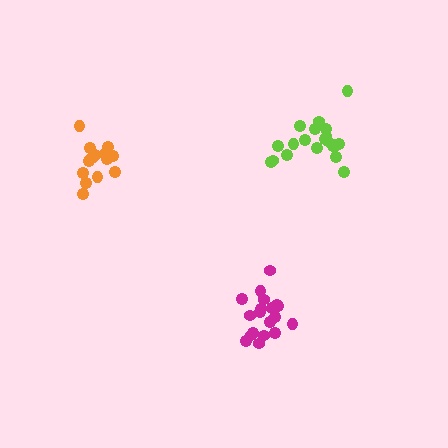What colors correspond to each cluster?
The clusters are colored: orange, lime, magenta.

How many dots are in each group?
Group 1: 15 dots, Group 2: 20 dots, Group 3: 19 dots (54 total).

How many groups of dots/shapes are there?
There are 3 groups.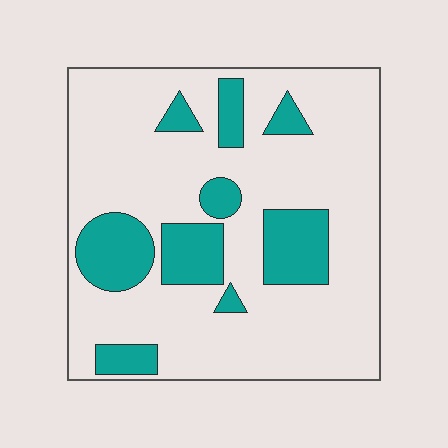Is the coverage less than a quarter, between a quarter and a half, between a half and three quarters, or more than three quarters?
Less than a quarter.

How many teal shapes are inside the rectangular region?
9.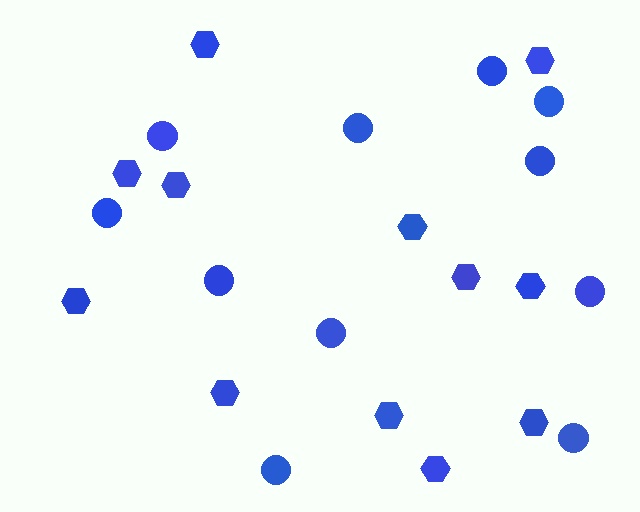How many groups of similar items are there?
There are 2 groups: one group of hexagons (12) and one group of circles (11).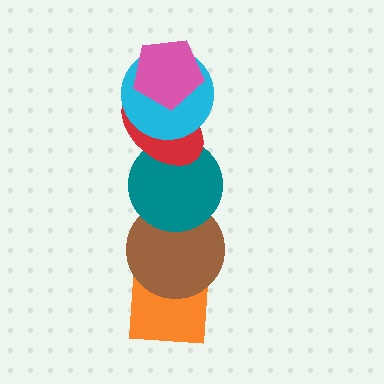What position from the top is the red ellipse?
The red ellipse is 3rd from the top.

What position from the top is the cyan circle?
The cyan circle is 2nd from the top.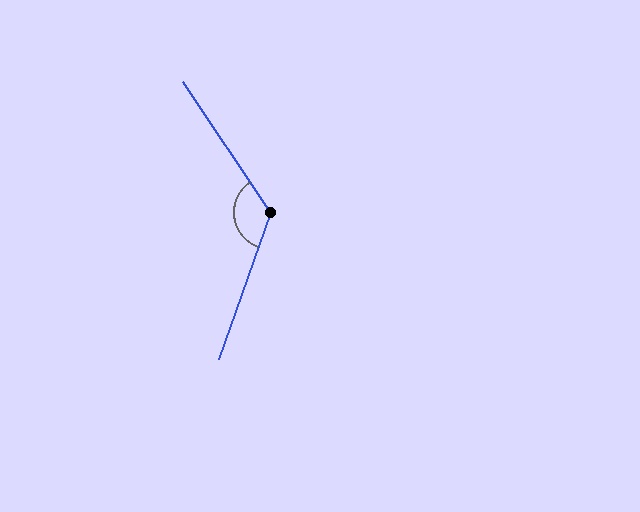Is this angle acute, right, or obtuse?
It is obtuse.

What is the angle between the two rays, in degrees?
Approximately 126 degrees.